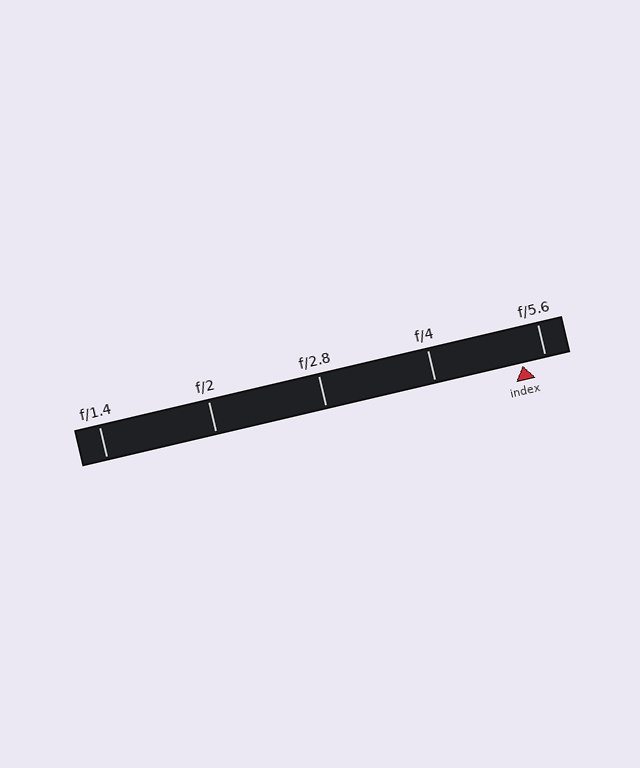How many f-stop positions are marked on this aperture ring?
There are 5 f-stop positions marked.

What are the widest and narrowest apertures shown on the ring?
The widest aperture shown is f/1.4 and the narrowest is f/5.6.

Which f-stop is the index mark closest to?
The index mark is closest to f/5.6.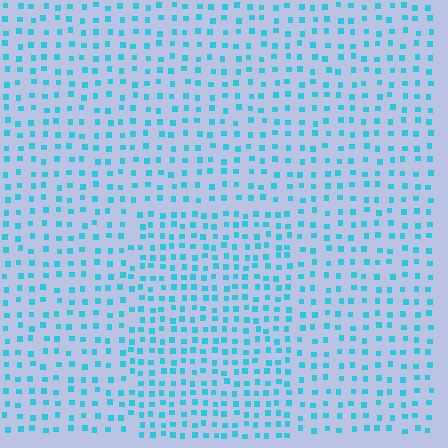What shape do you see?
I see a rectangle.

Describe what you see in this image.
The image contains small cyan elements arranged at two different densities. A rectangle-shaped region is visible where the elements are more densely packed than the surrounding area.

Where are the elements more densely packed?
The elements are more densely packed inside the rectangle boundary.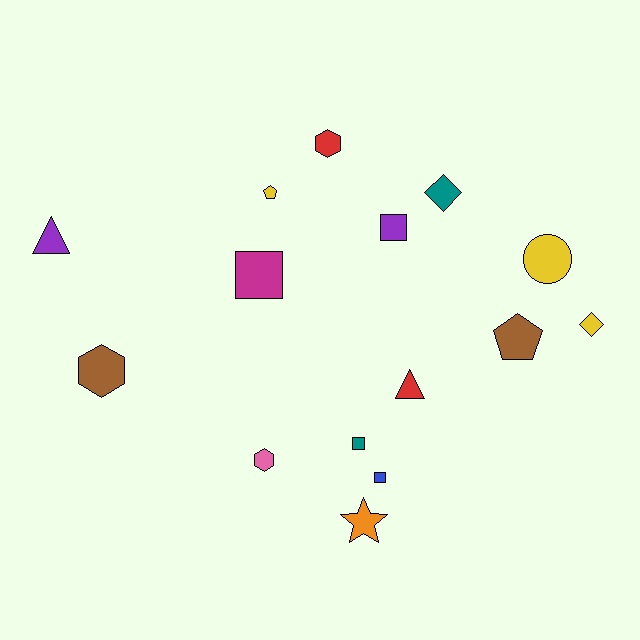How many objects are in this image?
There are 15 objects.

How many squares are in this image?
There are 4 squares.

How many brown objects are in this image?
There are 2 brown objects.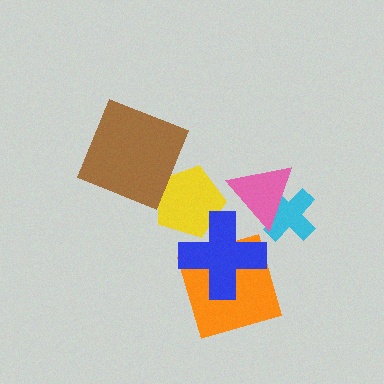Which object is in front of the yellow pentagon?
The blue cross is in front of the yellow pentagon.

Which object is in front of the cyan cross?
The pink triangle is in front of the cyan cross.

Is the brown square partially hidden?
No, no other shape covers it.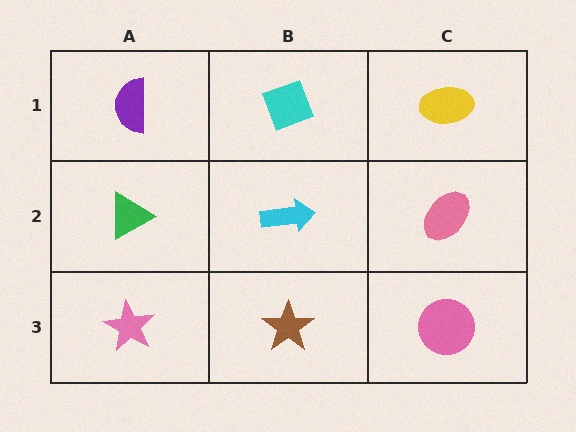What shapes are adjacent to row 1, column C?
A pink ellipse (row 2, column C), a cyan diamond (row 1, column B).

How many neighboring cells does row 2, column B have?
4.